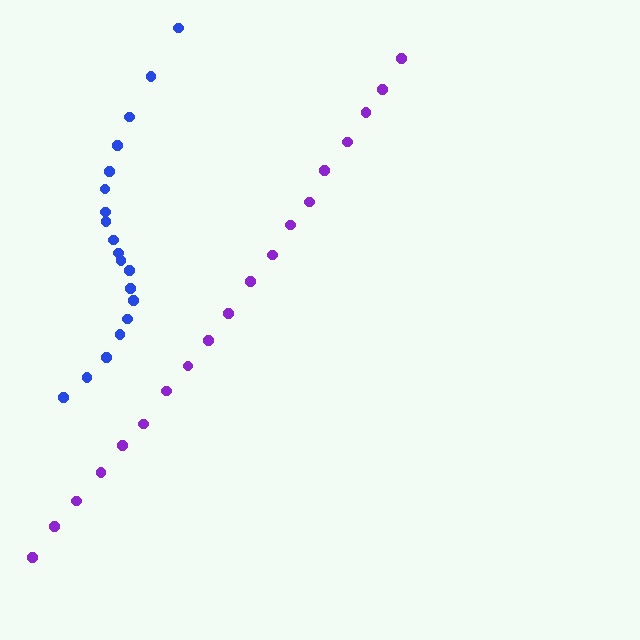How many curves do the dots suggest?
There are 2 distinct paths.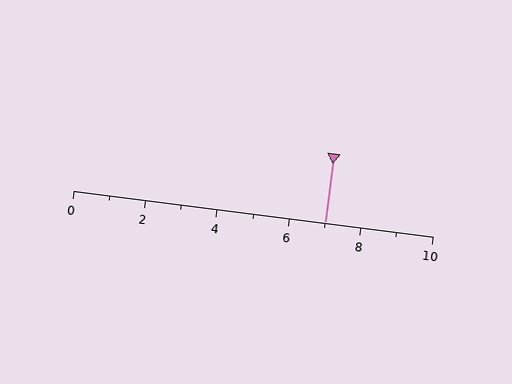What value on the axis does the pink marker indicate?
The marker indicates approximately 7.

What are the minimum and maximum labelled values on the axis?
The axis runs from 0 to 10.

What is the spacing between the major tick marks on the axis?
The major ticks are spaced 2 apart.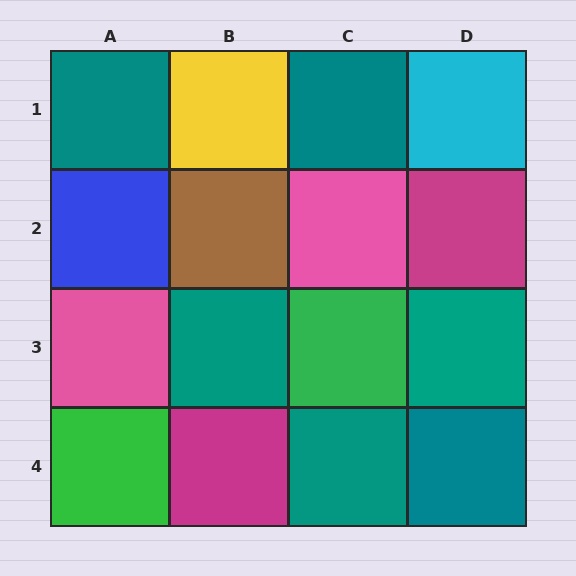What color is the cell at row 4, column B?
Magenta.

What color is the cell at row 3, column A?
Pink.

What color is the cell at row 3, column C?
Green.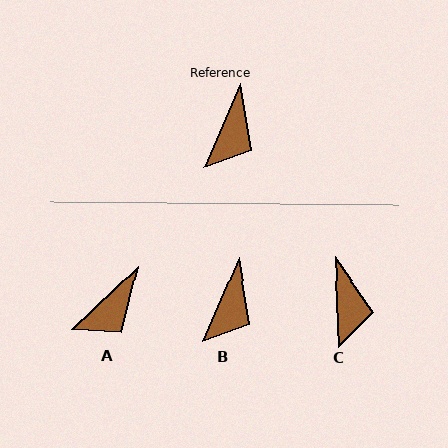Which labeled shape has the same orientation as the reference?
B.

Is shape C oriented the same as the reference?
No, it is off by about 25 degrees.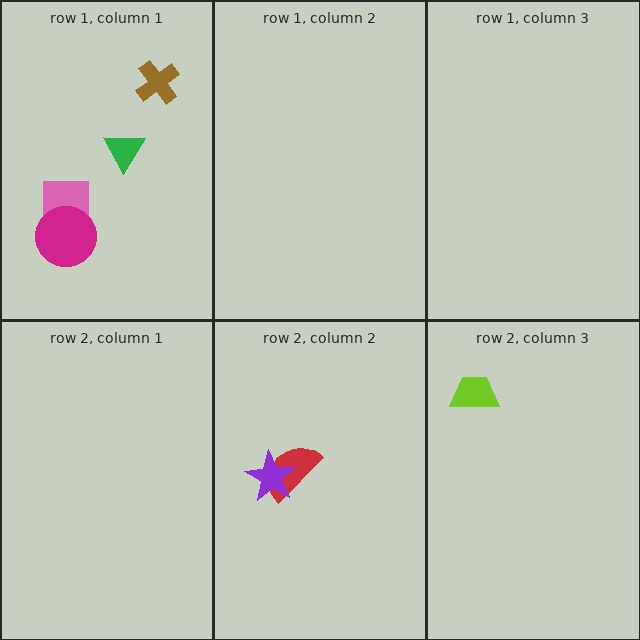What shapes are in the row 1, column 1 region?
The brown cross, the pink square, the green triangle, the magenta circle.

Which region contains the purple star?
The row 2, column 2 region.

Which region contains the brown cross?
The row 1, column 1 region.